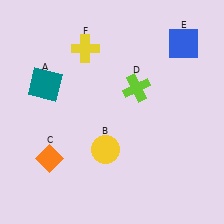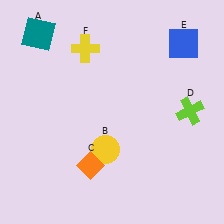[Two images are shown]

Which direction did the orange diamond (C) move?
The orange diamond (C) moved right.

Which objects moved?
The objects that moved are: the teal square (A), the orange diamond (C), the lime cross (D).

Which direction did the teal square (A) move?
The teal square (A) moved up.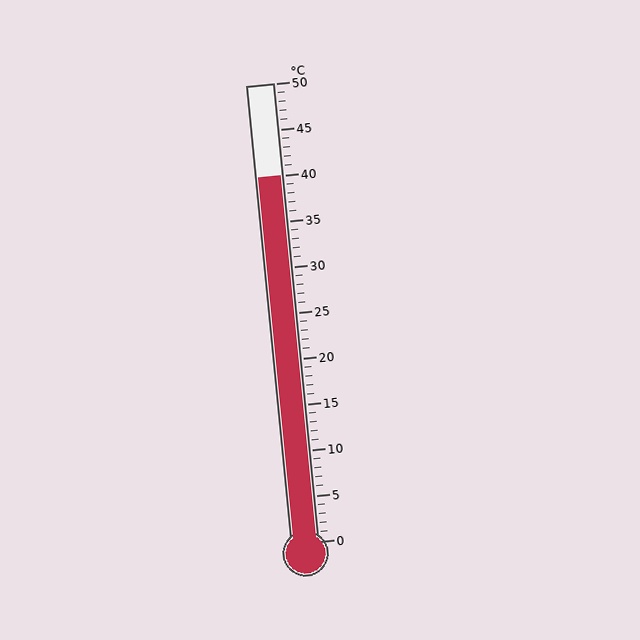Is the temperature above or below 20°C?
The temperature is above 20°C.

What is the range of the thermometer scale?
The thermometer scale ranges from 0°C to 50°C.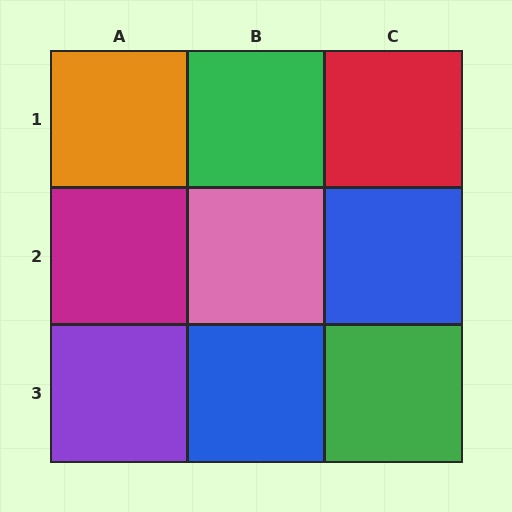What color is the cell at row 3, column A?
Purple.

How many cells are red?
1 cell is red.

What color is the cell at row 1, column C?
Red.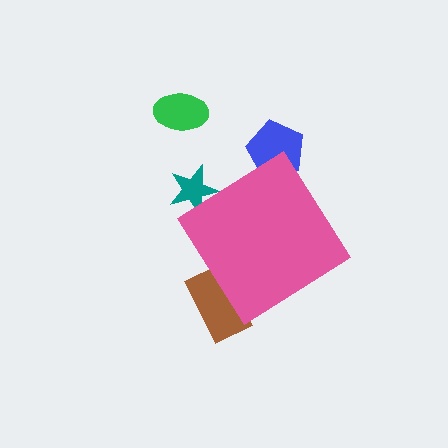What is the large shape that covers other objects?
A pink diamond.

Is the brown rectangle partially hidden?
Yes, the brown rectangle is partially hidden behind the pink diamond.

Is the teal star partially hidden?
Yes, the teal star is partially hidden behind the pink diamond.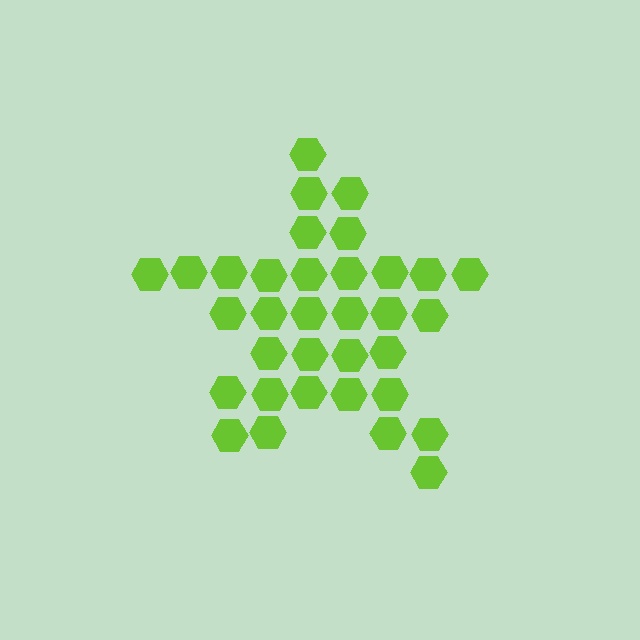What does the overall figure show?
The overall figure shows a star.